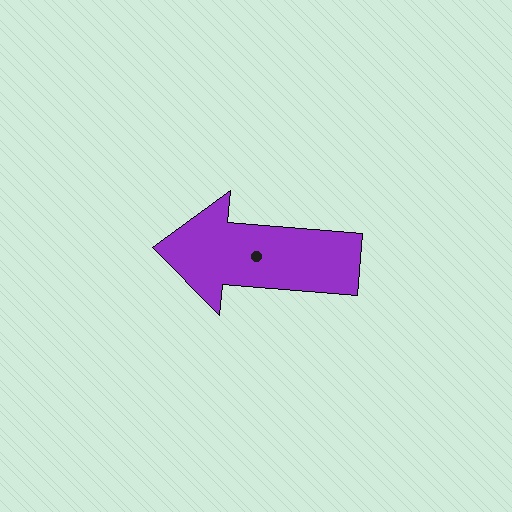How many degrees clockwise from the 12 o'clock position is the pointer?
Approximately 275 degrees.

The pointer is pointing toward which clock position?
Roughly 9 o'clock.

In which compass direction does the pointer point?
West.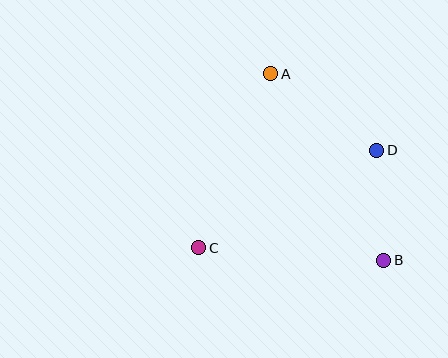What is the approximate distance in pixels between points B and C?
The distance between B and C is approximately 185 pixels.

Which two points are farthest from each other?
Points A and B are farthest from each other.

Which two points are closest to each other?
Points B and D are closest to each other.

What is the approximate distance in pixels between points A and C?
The distance between A and C is approximately 188 pixels.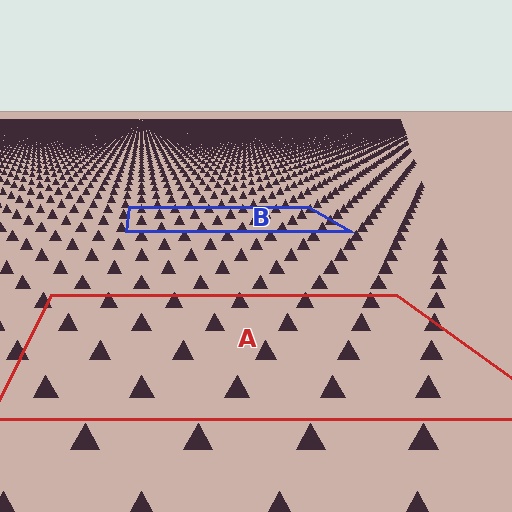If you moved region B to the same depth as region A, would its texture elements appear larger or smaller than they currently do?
They would appear larger. At a closer depth, the same texture elements are projected at a bigger on-screen size.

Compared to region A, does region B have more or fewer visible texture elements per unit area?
Region B has more texture elements per unit area — they are packed more densely because it is farther away.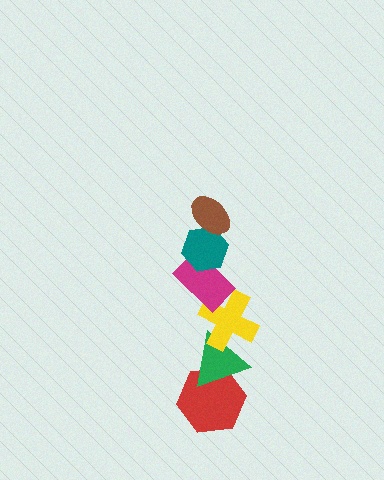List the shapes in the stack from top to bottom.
From top to bottom: the brown ellipse, the teal hexagon, the magenta rectangle, the yellow cross, the green triangle, the red hexagon.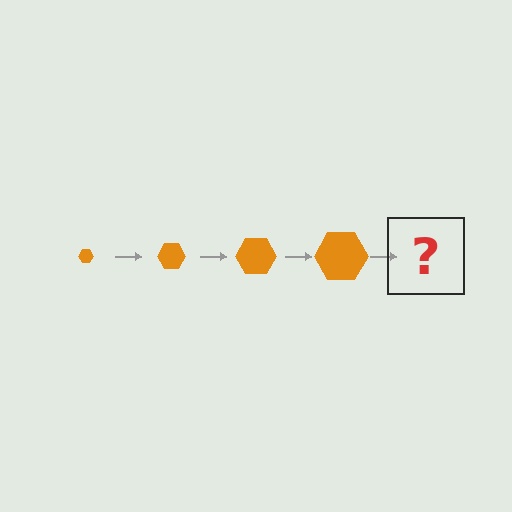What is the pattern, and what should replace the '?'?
The pattern is that the hexagon gets progressively larger each step. The '?' should be an orange hexagon, larger than the previous one.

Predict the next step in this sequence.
The next step is an orange hexagon, larger than the previous one.